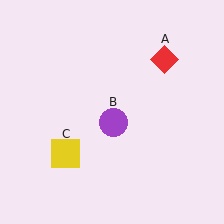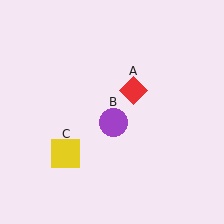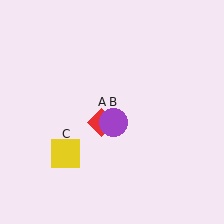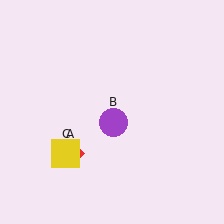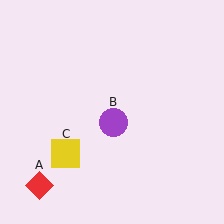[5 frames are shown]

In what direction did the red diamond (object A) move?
The red diamond (object A) moved down and to the left.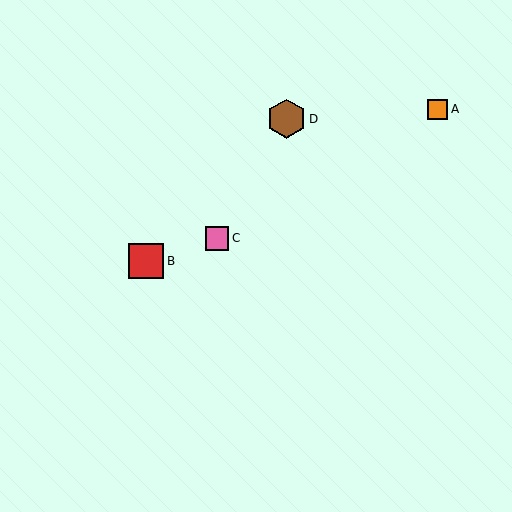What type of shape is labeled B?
Shape B is a red square.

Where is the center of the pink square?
The center of the pink square is at (217, 238).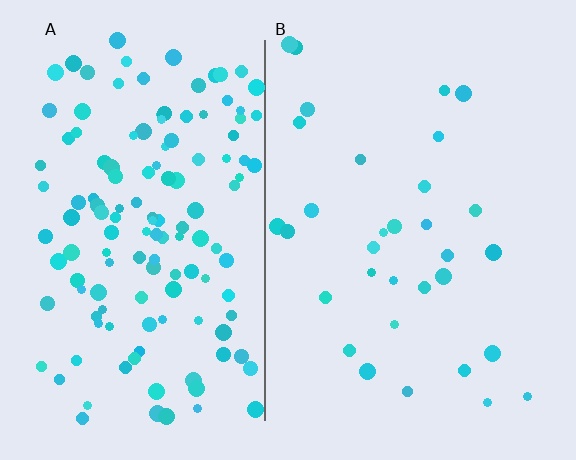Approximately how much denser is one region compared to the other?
Approximately 4.3× — region A over region B.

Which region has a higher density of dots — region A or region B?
A (the left).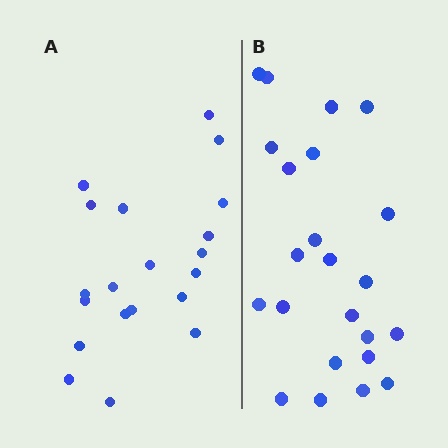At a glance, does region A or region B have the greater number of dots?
Region B (the right region) has more dots.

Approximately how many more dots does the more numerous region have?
Region B has just a few more — roughly 2 or 3 more dots than region A.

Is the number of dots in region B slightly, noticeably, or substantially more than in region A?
Region B has only slightly more — the two regions are fairly close. The ratio is roughly 1.1 to 1.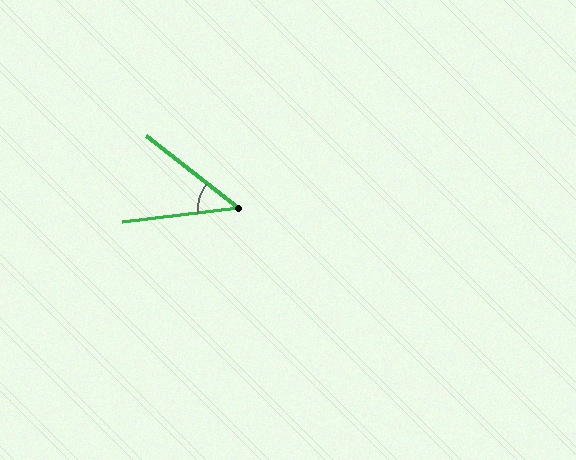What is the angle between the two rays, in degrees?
Approximately 45 degrees.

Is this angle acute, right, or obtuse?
It is acute.